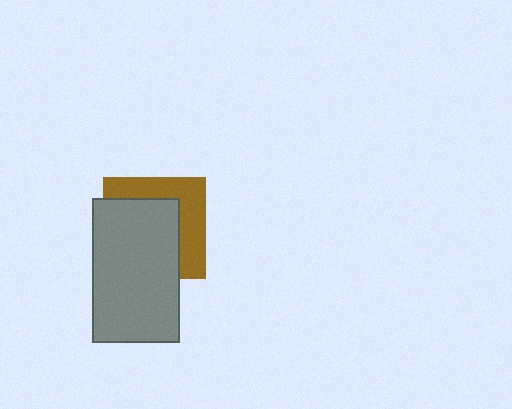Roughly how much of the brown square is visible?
A small part of it is visible (roughly 40%).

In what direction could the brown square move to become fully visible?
The brown square could move toward the upper-right. That would shift it out from behind the gray rectangle entirely.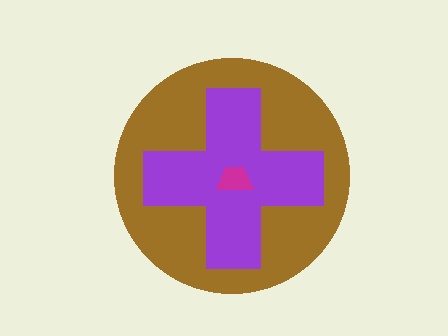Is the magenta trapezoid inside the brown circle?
Yes.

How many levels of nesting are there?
3.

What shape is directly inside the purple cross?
The magenta trapezoid.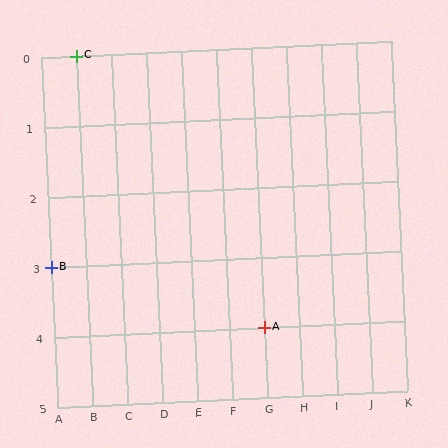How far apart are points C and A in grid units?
Points C and A are 5 columns and 4 rows apart (about 6.4 grid units diagonally).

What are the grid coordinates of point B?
Point B is at grid coordinates (A, 3).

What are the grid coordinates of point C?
Point C is at grid coordinates (B, 0).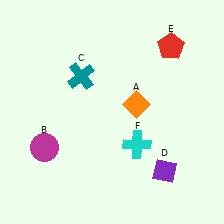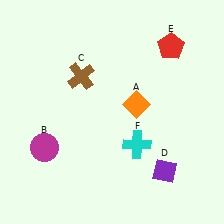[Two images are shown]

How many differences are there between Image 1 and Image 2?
There is 1 difference between the two images.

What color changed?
The cross (C) changed from teal in Image 1 to brown in Image 2.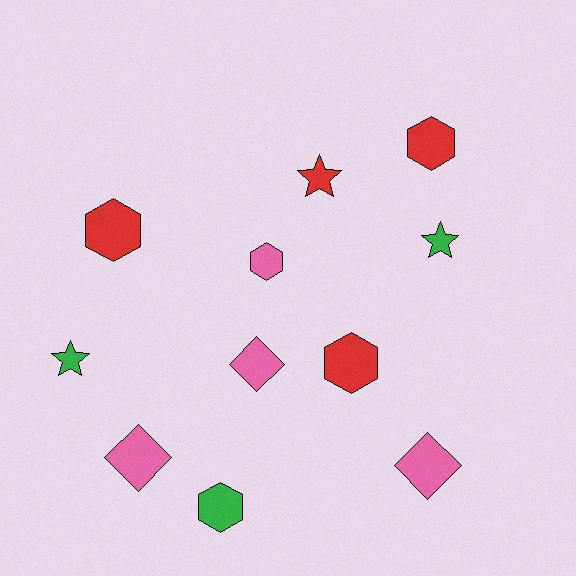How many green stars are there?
There are 2 green stars.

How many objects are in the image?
There are 11 objects.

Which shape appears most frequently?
Hexagon, with 5 objects.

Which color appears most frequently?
Pink, with 4 objects.